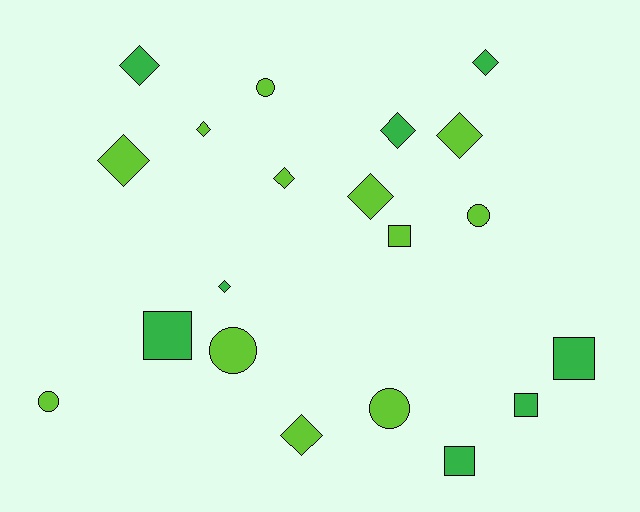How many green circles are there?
There are no green circles.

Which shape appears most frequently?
Diamond, with 10 objects.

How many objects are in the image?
There are 20 objects.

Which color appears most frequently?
Lime, with 12 objects.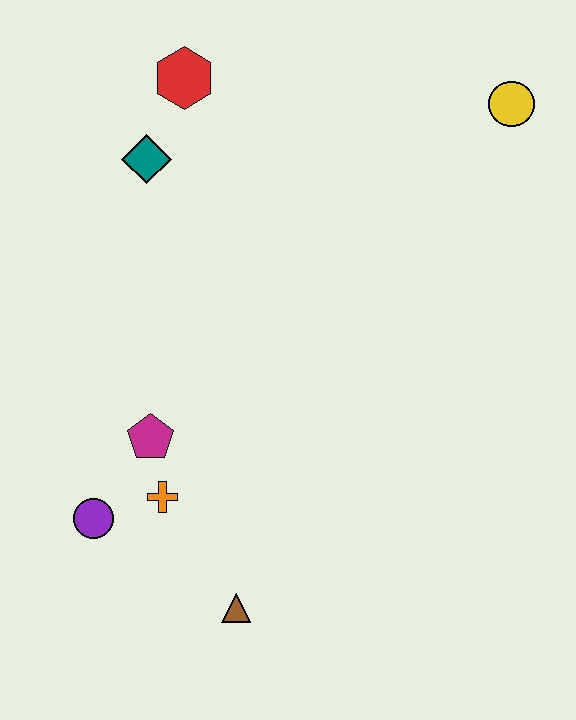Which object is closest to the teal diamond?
The red hexagon is closest to the teal diamond.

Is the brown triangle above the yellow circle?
No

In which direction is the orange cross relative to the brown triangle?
The orange cross is above the brown triangle.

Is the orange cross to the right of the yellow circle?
No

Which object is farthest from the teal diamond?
The brown triangle is farthest from the teal diamond.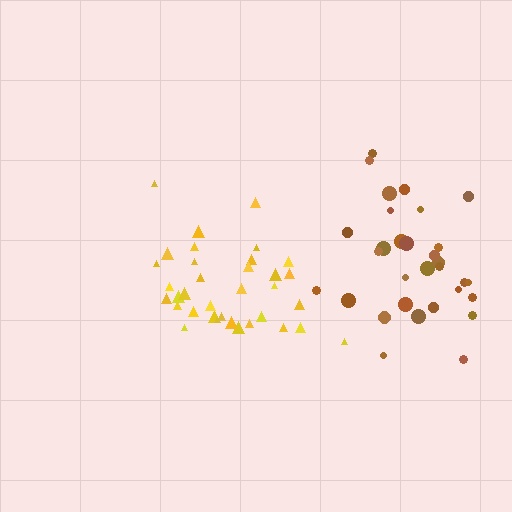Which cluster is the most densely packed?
Yellow.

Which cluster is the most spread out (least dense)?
Brown.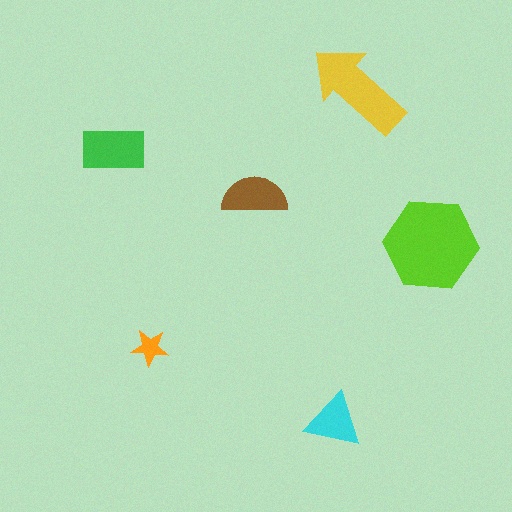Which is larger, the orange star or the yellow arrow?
The yellow arrow.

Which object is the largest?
The lime hexagon.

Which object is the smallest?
The orange star.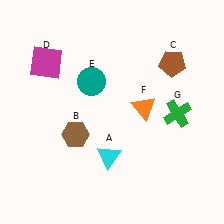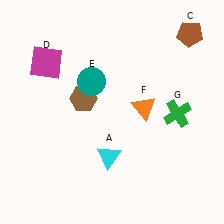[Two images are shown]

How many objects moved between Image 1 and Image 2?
2 objects moved between the two images.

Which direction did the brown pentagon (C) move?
The brown pentagon (C) moved up.